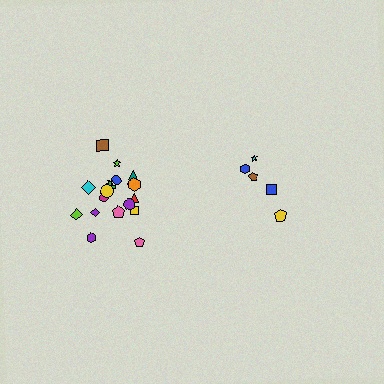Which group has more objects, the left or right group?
The left group.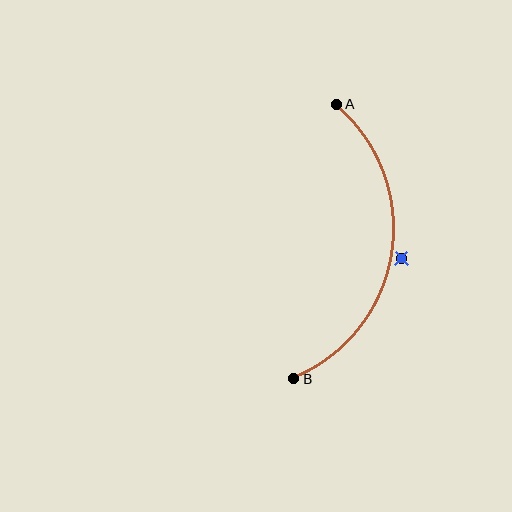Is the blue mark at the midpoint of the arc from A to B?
No — the blue mark does not lie on the arc at all. It sits slightly outside the curve.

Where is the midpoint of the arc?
The arc midpoint is the point on the curve farthest from the straight line joining A and B. It sits to the right of that line.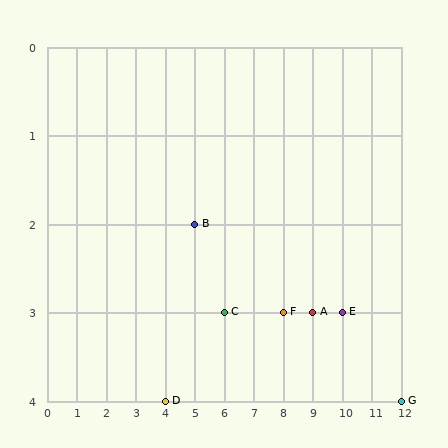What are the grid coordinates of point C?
Point C is at grid coordinates (6, 3).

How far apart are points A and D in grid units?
Points A and D are 5 columns and 1 row apart (about 5.1 grid units diagonally).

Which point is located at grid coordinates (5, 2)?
Point B is at (5, 2).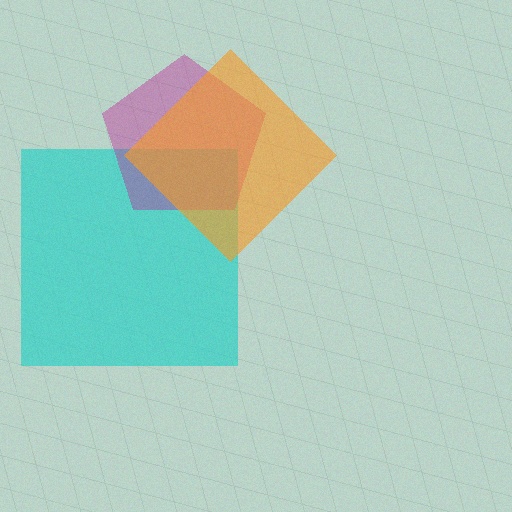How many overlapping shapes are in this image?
There are 3 overlapping shapes in the image.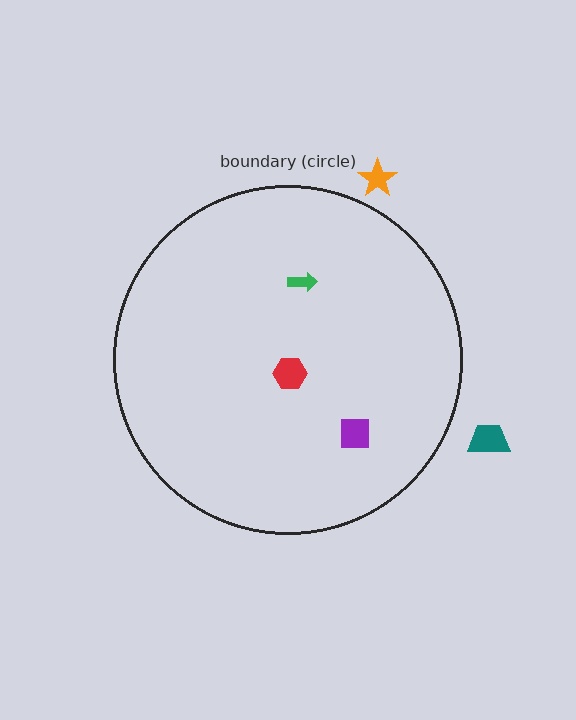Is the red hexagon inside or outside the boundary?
Inside.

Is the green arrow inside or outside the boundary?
Inside.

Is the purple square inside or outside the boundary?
Inside.